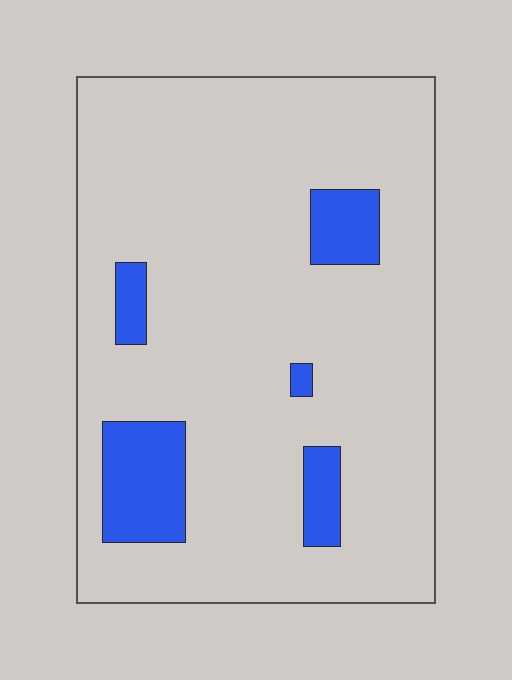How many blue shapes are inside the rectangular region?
5.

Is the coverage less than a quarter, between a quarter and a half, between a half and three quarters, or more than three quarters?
Less than a quarter.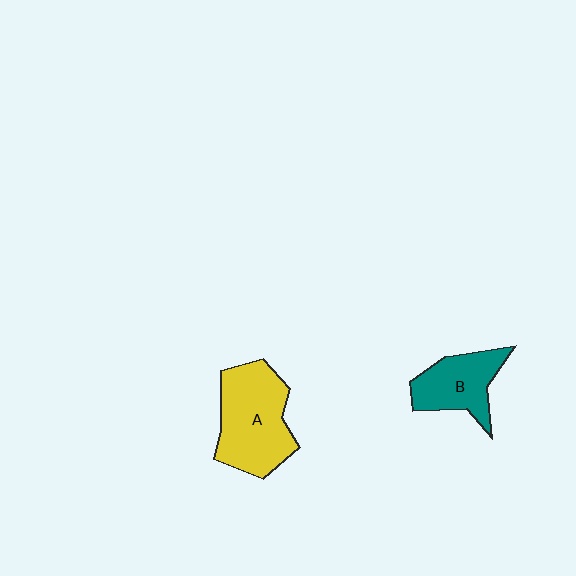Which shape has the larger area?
Shape A (yellow).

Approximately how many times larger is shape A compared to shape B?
Approximately 1.5 times.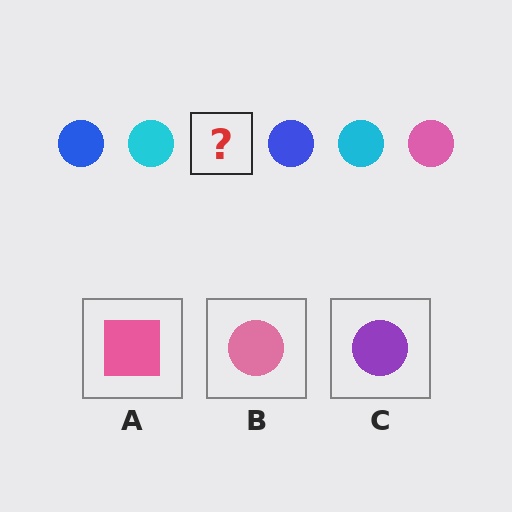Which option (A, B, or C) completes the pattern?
B.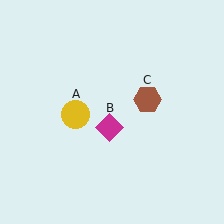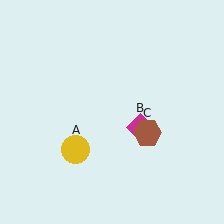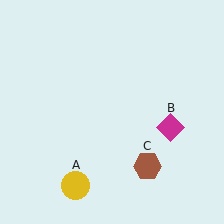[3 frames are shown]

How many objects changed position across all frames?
3 objects changed position: yellow circle (object A), magenta diamond (object B), brown hexagon (object C).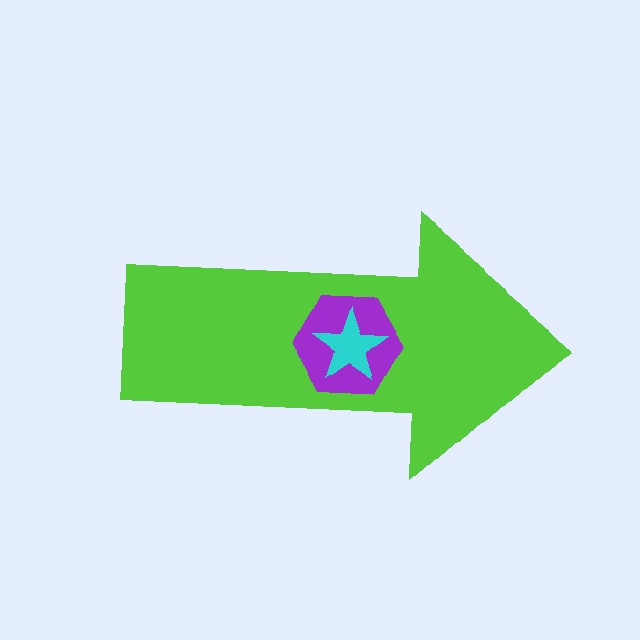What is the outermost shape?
The lime arrow.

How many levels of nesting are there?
3.